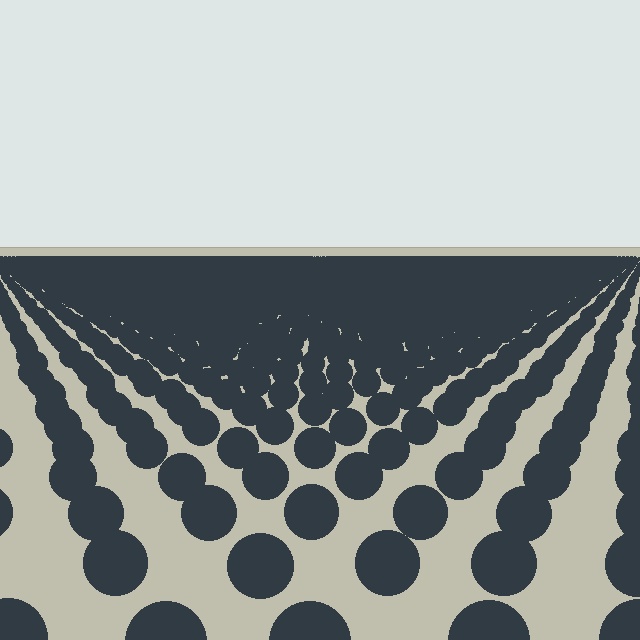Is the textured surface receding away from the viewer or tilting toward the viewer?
The surface is receding away from the viewer. Texture elements get smaller and denser toward the top.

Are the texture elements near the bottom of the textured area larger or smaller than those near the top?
Larger. Near the bottom, elements are closer to the viewer and appear at a bigger on-screen size.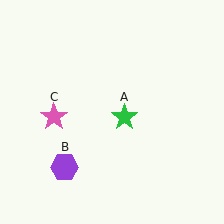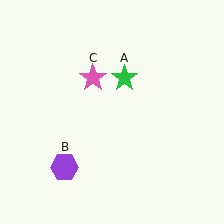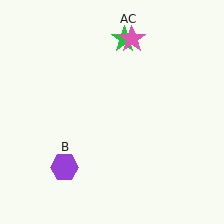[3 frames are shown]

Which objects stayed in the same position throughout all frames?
Purple hexagon (object B) remained stationary.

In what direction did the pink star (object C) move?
The pink star (object C) moved up and to the right.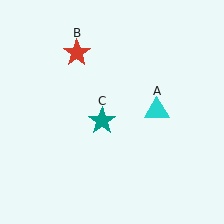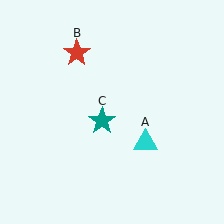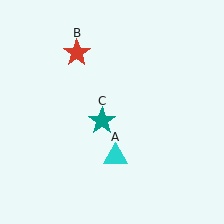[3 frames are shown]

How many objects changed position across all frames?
1 object changed position: cyan triangle (object A).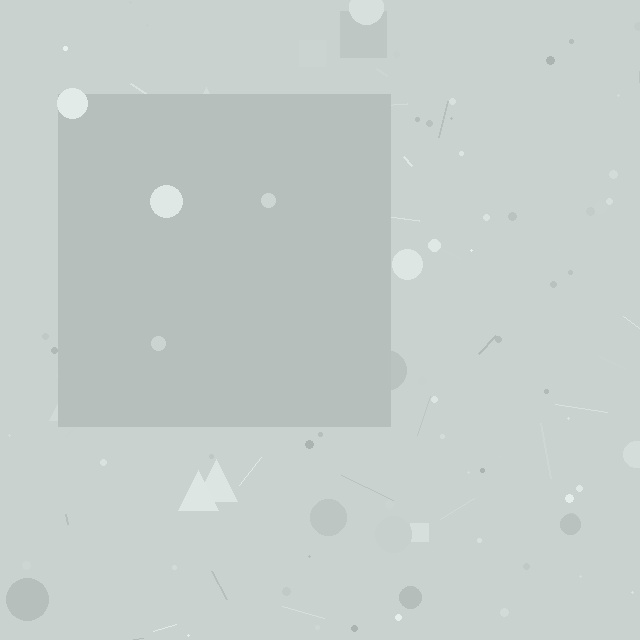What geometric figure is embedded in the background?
A square is embedded in the background.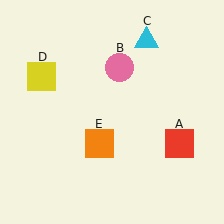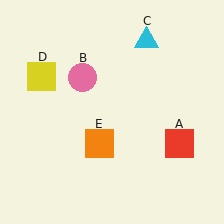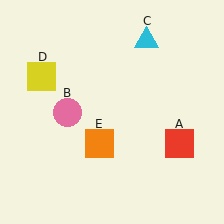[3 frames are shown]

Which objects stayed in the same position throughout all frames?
Red square (object A) and cyan triangle (object C) and yellow square (object D) and orange square (object E) remained stationary.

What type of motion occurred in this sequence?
The pink circle (object B) rotated counterclockwise around the center of the scene.